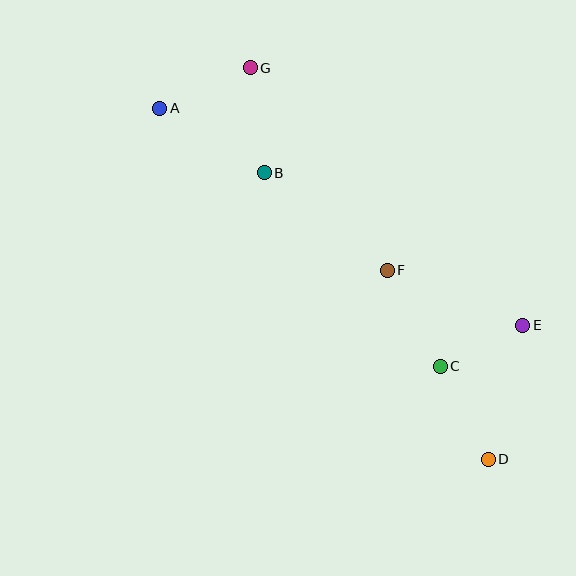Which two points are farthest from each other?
Points A and D are farthest from each other.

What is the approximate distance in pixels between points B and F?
The distance between B and F is approximately 157 pixels.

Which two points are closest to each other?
Points C and E are closest to each other.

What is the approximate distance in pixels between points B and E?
The distance between B and E is approximately 300 pixels.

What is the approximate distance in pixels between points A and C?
The distance between A and C is approximately 381 pixels.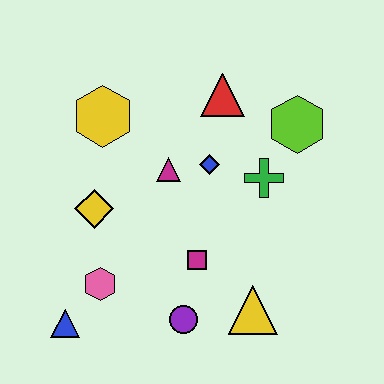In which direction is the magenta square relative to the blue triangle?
The magenta square is to the right of the blue triangle.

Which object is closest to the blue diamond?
The magenta triangle is closest to the blue diamond.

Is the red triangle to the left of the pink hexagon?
No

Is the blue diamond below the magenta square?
No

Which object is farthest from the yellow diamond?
The lime hexagon is farthest from the yellow diamond.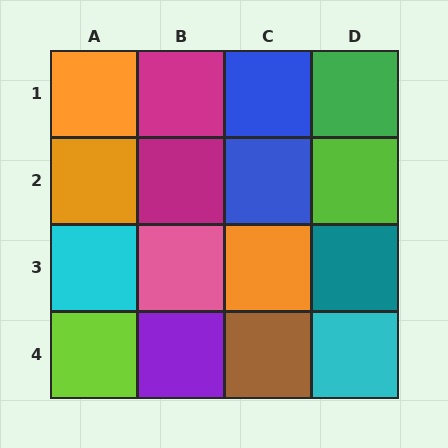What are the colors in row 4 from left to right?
Lime, purple, brown, cyan.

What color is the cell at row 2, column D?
Lime.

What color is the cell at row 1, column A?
Orange.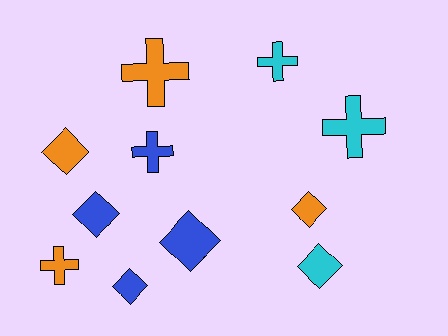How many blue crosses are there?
There is 1 blue cross.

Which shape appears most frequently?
Diamond, with 6 objects.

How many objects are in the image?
There are 11 objects.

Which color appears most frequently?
Orange, with 4 objects.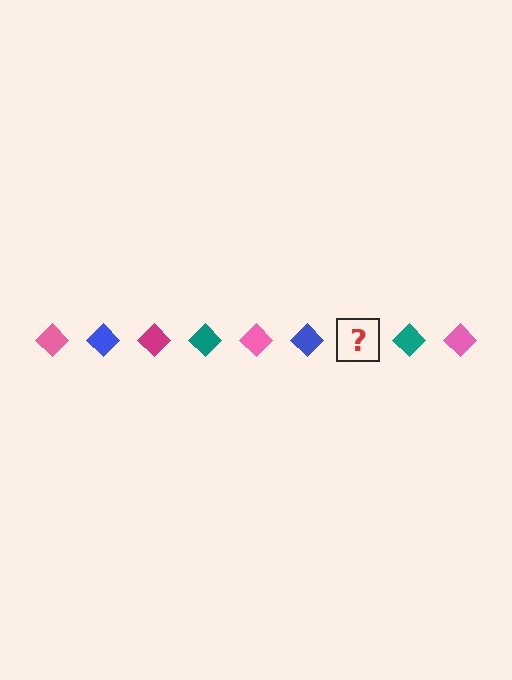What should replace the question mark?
The question mark should be replaced with a magenta diamond.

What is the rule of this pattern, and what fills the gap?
The rule is that the pattern cycles through pink, blue, magenta, teal diamonds. The gap should be filled with a magenta diamond.